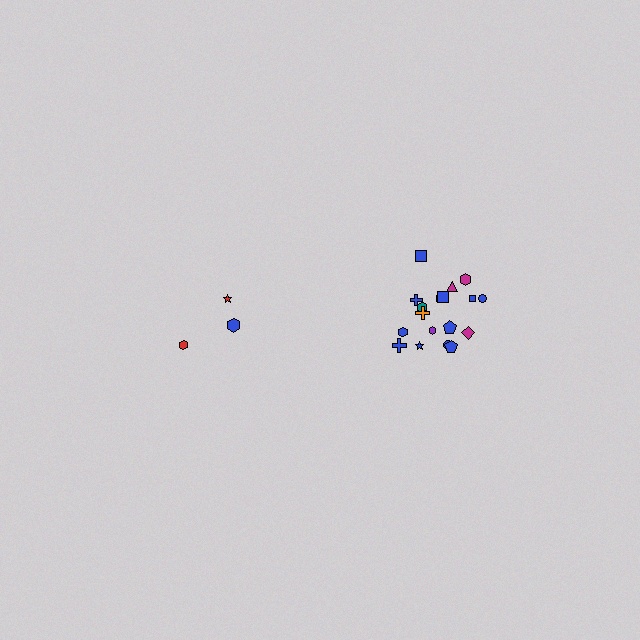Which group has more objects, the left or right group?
The right group.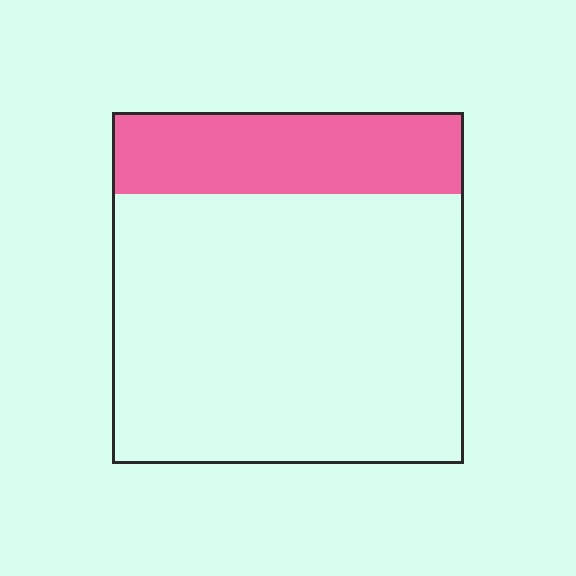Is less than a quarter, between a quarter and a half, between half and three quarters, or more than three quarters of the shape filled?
Less than a quarter.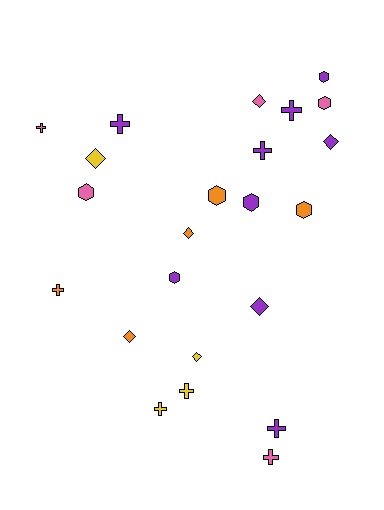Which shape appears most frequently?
Cross, with 9 objects.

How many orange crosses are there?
There is 1 orange cross.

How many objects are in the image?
There are 23 objects.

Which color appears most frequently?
Purple, with 9 objects.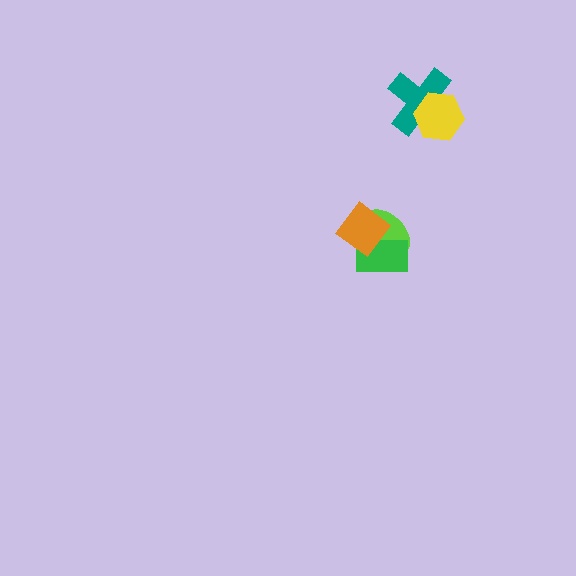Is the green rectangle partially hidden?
Yes, it is partially covered by another shape.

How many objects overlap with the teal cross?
1 object overlaps with the teal cross.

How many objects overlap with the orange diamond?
2 objects overlap with the orange diamond.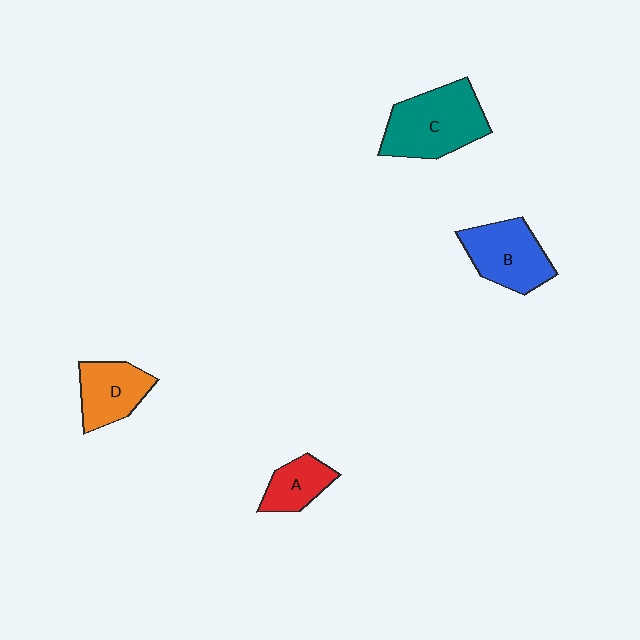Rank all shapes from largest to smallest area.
From largest to smallest: C (teal), B (blue), D (orange), A (red).